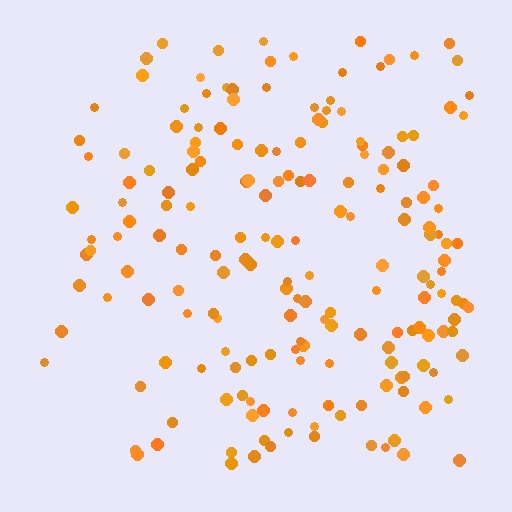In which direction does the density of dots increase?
From left to right, with the right side densest.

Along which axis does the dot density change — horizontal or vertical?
Horizontal.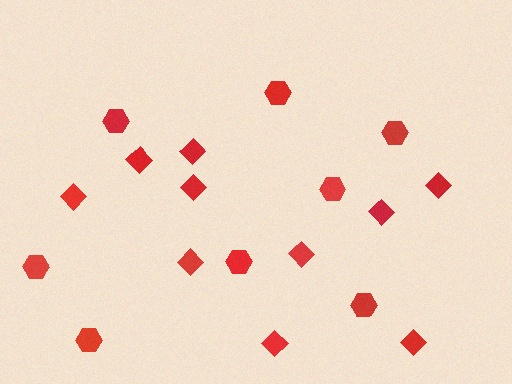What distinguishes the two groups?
There are 2 groups: one group of diamonds (10) and one group of hexagons (8).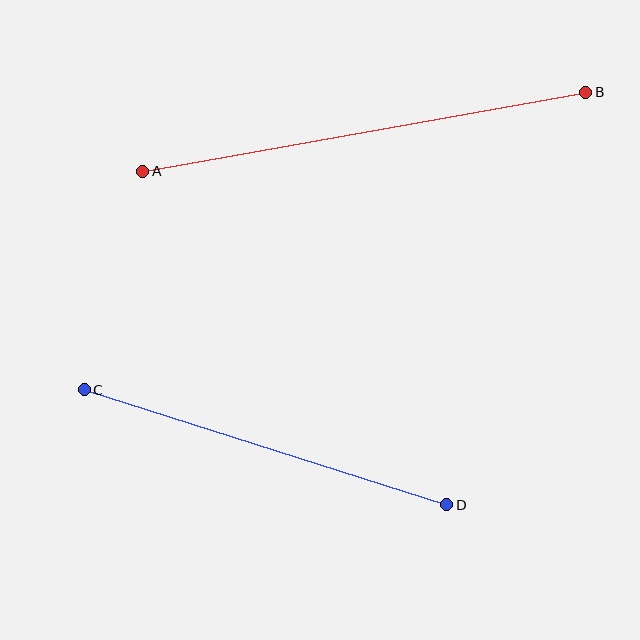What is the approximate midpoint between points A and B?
The midpoint is at approximately (364, 132) pixels.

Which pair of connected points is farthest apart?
Points A and B are farthest apart.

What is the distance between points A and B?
The distance is approximately 450 pixels.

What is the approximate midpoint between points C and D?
The midpoint is at approximately (266, 447) pixels.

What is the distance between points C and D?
The distance is approximately 380 pixels.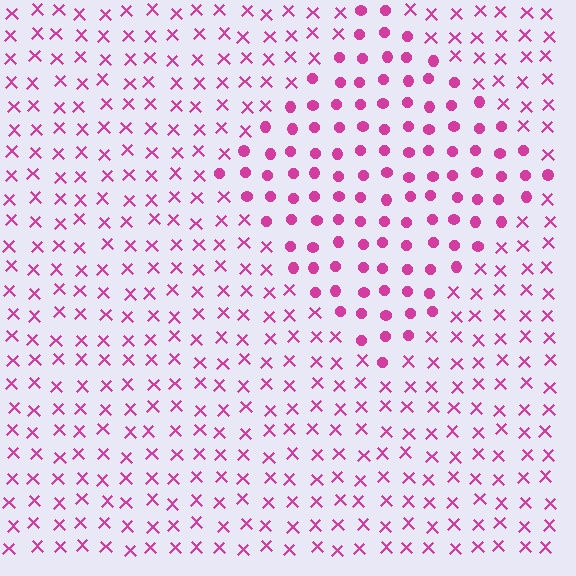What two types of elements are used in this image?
The image uses circles inside the diamond region and X marks outside it.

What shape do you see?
I see a diamond.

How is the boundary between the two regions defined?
The boundary is defined by a change in element shape: circles inside vs. X marks outside. All elements share the same color and spacing.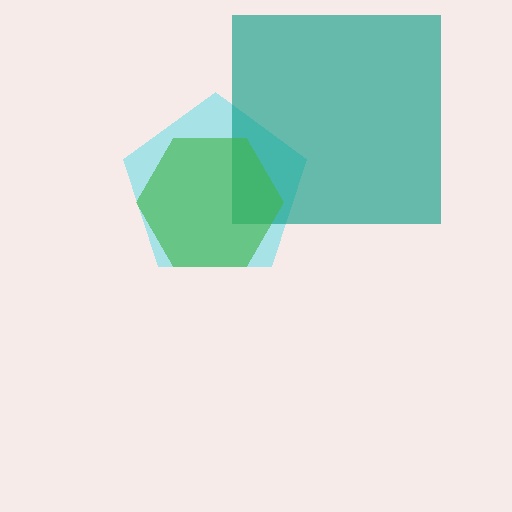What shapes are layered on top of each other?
The layered shapes are: a cyan pentagon, a teal square, a green hexagon.